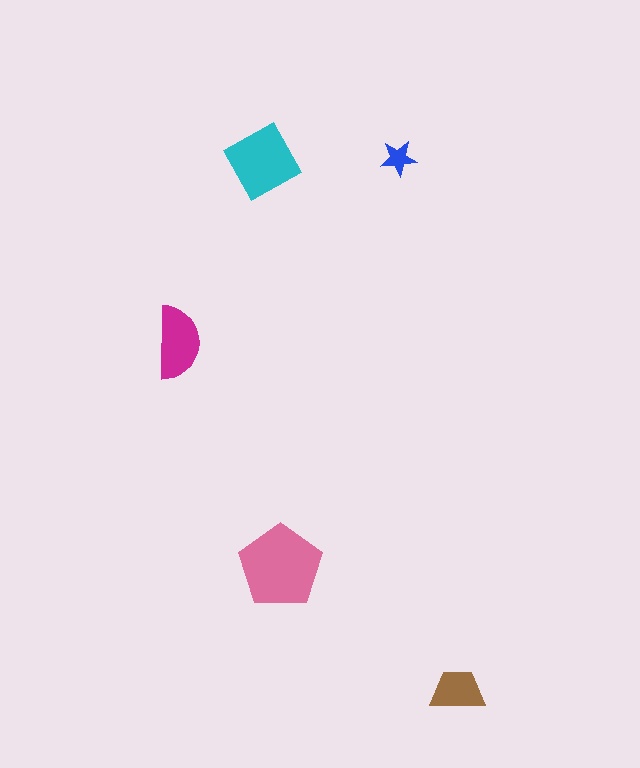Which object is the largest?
The pink pentagon.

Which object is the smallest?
The blue star.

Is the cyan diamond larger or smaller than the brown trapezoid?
Larger.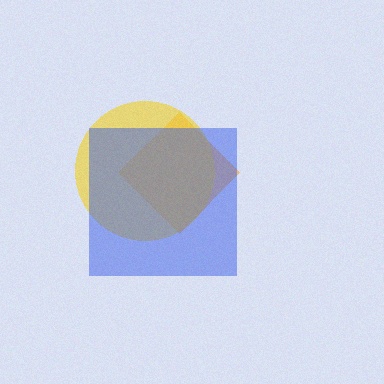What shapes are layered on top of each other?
The layered shapes are: an orange diamond, a yellow circle, a blue square.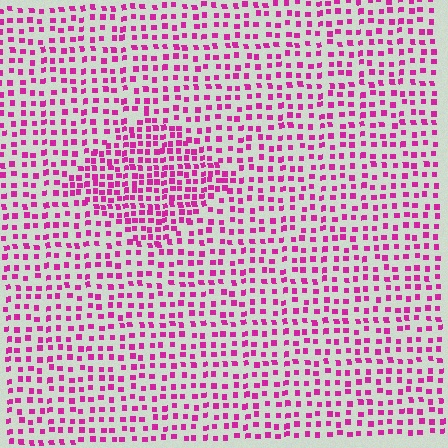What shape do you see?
I see a diamond.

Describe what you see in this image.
The image contains small magenta elements arranged at two different densities. A diamond-shaped region is visible where the elements are more densely packed than the surrounding area.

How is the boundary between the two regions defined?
The boundary is defined by a change in element density (approximately 1.8x ratio). All elements are the same color, size, and shape.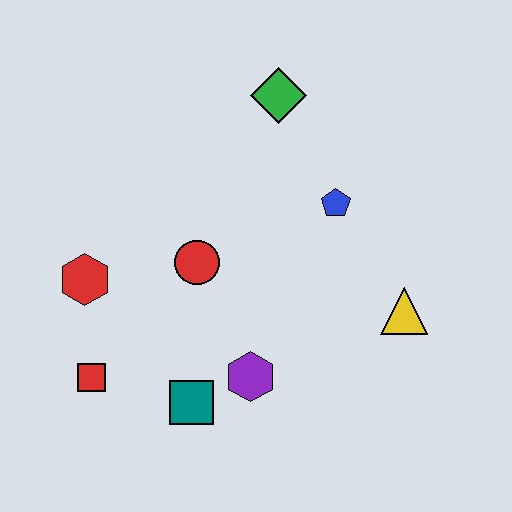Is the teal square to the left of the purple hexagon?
Yes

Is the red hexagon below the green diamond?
Yes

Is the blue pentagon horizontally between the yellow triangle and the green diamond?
Yes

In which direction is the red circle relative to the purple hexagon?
The red circle is above the purple hexagon.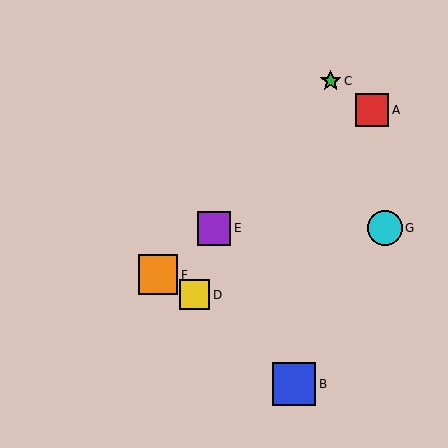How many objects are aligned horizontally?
2 objects (E, G) are aligned horizontally.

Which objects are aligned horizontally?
Objects E, G are aligned horizontally.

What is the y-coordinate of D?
Object D is at y≈295.